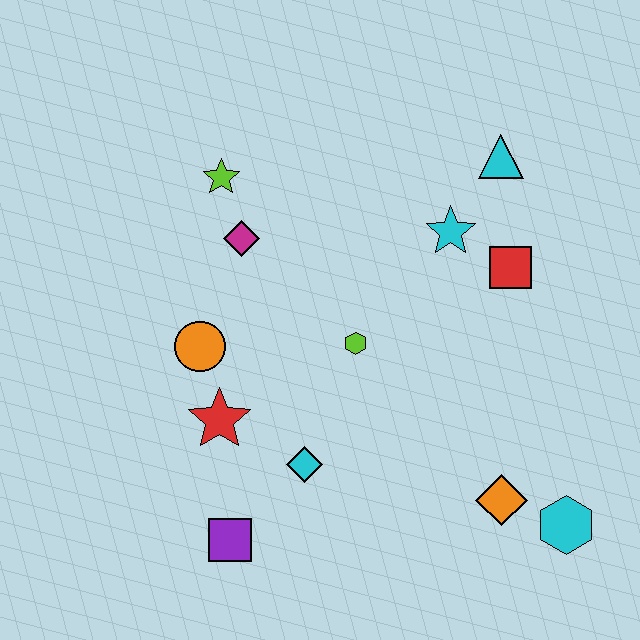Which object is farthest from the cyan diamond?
The cyan triangle is farthest from the cyan diamond.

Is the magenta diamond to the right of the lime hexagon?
No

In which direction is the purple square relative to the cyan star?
The purple square is below the cyan star.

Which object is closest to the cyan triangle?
The cyan star is closest to the cyan triangle.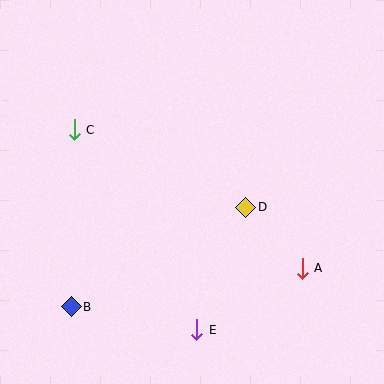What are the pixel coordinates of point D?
Point D is at (246, 207).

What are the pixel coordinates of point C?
Point C is at (74, 130).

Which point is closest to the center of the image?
Point D at (246, 207) is closest to the center.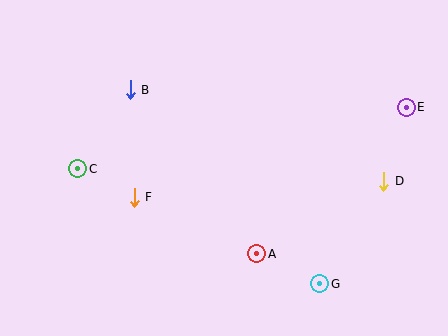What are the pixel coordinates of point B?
Point B is at (130, 90).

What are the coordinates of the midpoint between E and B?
The midpoint between E and B is at (268, 99).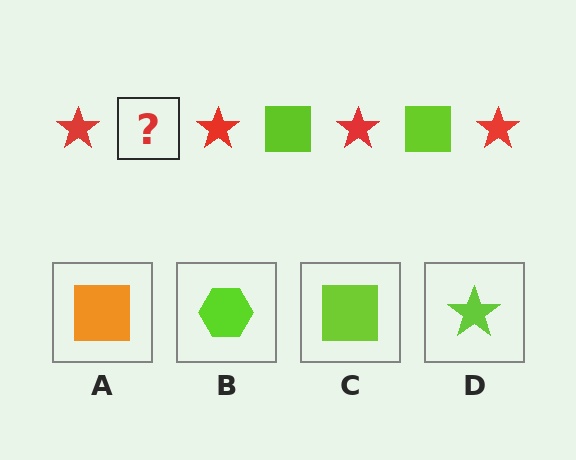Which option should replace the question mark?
Option C.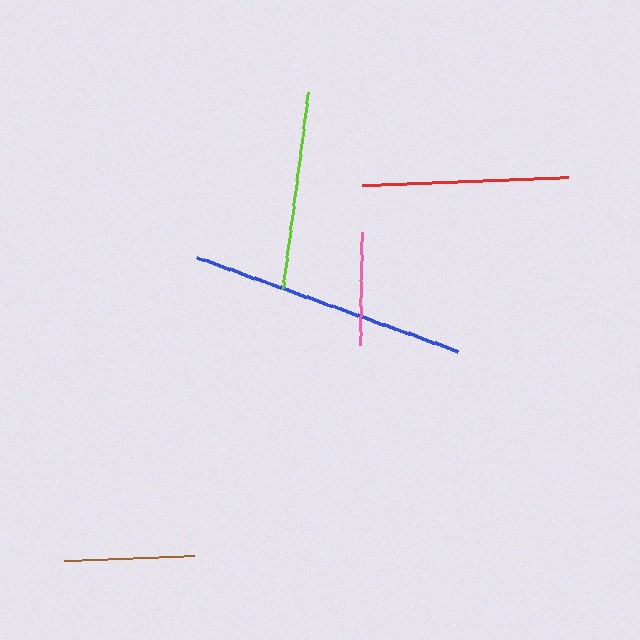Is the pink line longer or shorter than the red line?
The red line is longer than the pink line.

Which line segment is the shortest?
The pink line is the shortest at approximately 113 pixels.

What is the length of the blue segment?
The blue segment is approximately 277 pixels long.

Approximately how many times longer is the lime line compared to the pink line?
The lime line is approximately 1.7 times the length of the pink line.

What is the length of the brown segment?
The brown segment is approximately 130 pixels long.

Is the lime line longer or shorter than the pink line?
The lime line is longer than the pink line.